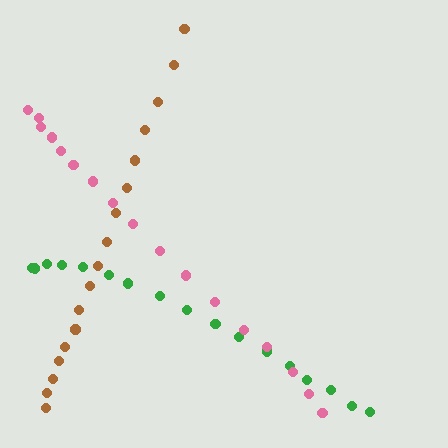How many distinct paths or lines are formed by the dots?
There are 3 distinct paths.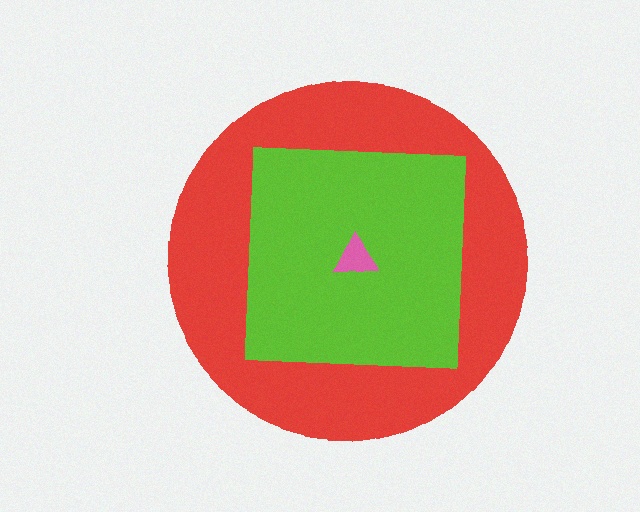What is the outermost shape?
The red circle.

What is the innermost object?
The pink triangle.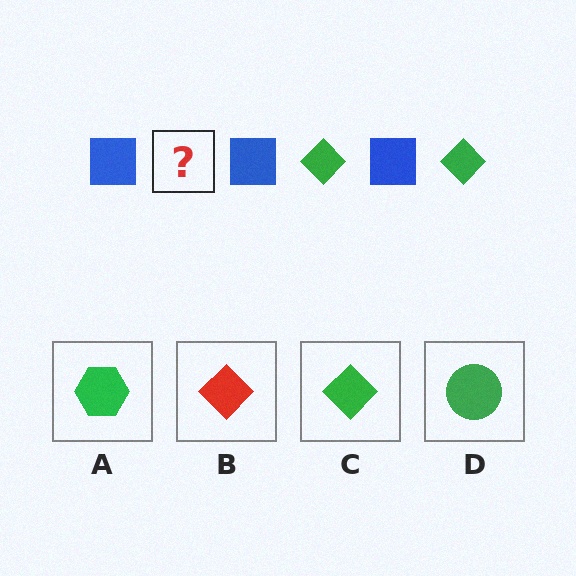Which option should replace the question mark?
Option C.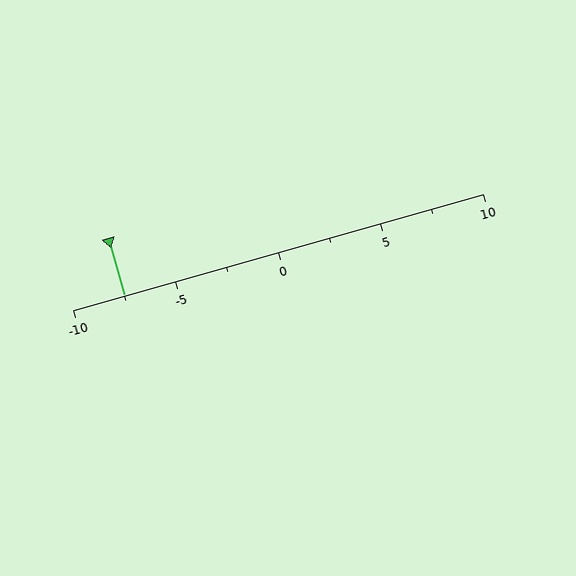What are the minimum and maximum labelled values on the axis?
The axis runs from -10 to 10.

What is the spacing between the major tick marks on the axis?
The major ticks are spaced 5 apart.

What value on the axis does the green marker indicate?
The marker indicates approximately -7.5.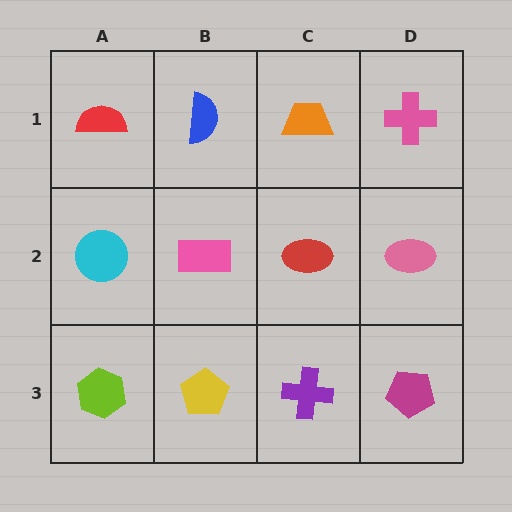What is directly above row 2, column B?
A blue semicircle.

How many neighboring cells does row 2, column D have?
3.